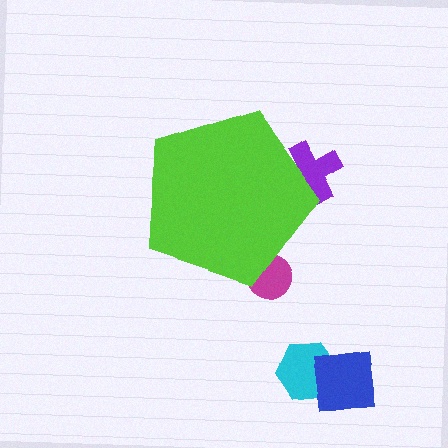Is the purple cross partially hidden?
Yes, the purple cross is partially hidden behind the lime pentagon.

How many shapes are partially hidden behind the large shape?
2 shapes are partially hidden.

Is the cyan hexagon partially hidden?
No, the cyan hexagon is fully visible.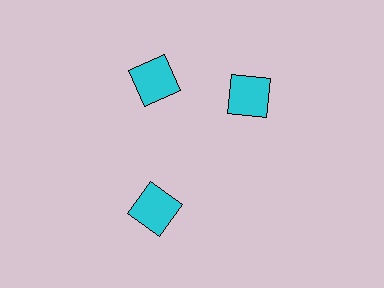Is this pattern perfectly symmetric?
No. The 3 cyan squares are arranged in a ring, but one element near the 3 o'clock position is rotated out of alignment along the ring, breaking the 3-fold rotational symmetry.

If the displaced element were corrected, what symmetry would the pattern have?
It would have 3-fold rotational symmetry — the pattern would map onto itself every 120 degrees.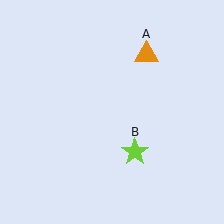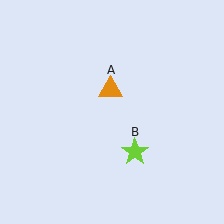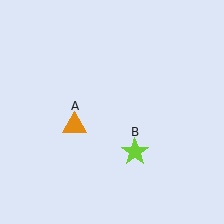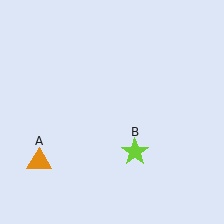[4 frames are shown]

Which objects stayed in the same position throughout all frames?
Lime star (object B) remained stationary.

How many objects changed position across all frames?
1 object changed position: orange triangle (object A).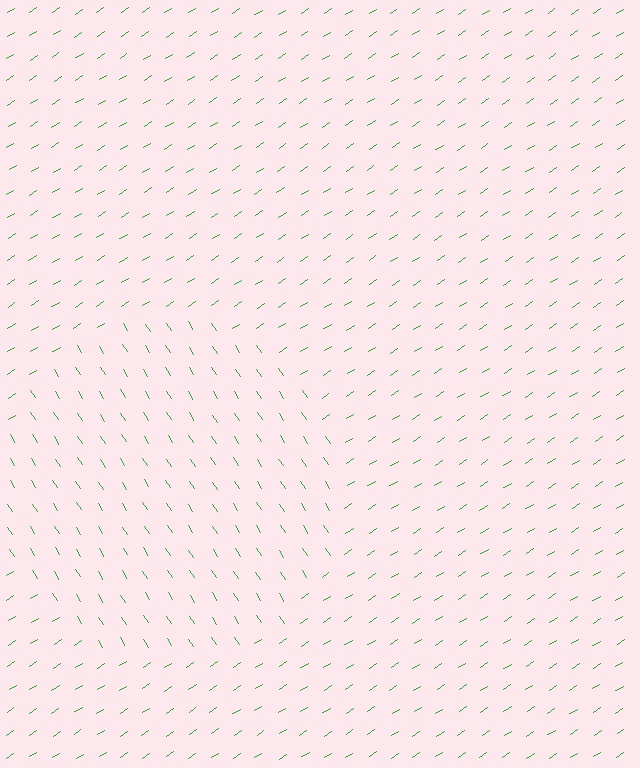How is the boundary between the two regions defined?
The boundary is defined purely by a change in line orientation (approximately 90 degrees difference). All lines are the same color and thickness.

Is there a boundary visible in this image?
Yes, there is a texture boundary formed by a change in line orientation.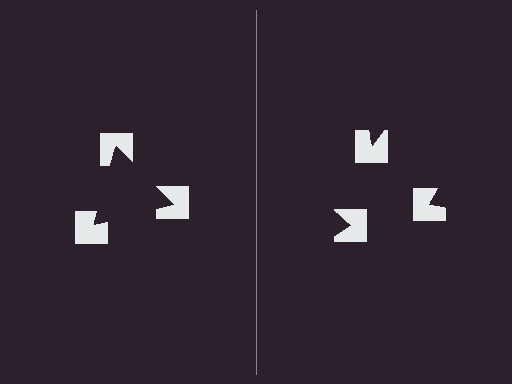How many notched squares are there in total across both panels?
6 — 3 on each side.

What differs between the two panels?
The notched squares are positioned identically on both sides; only the wedge orientations differ. On the left they align to a triangle; on the right they are misaligned.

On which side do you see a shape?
An illusory triangle appears on the left side. On the right side the wedge cuts are rotated, so no coherent shape forms.